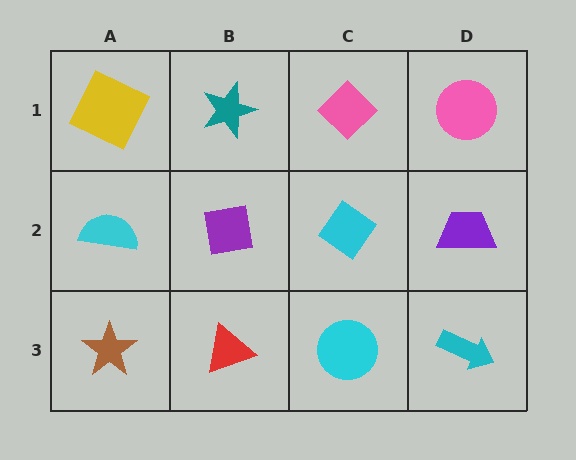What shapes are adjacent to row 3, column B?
A purple square (row 2, column B), a brown star (row 3, column A), a cyan circle (row 3, column C).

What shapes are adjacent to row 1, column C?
A cyan diamond (row 2, column C), a teal star (row 1, column B), a pink circle (row 1, column D).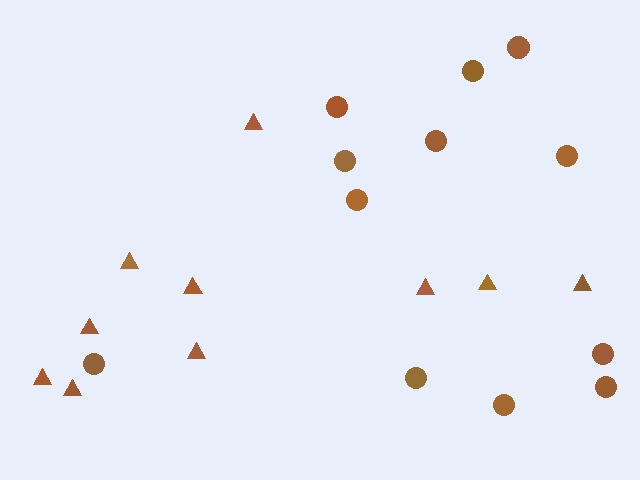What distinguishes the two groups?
There are 2 groups: one group of triangles (10) and one group of circles (12).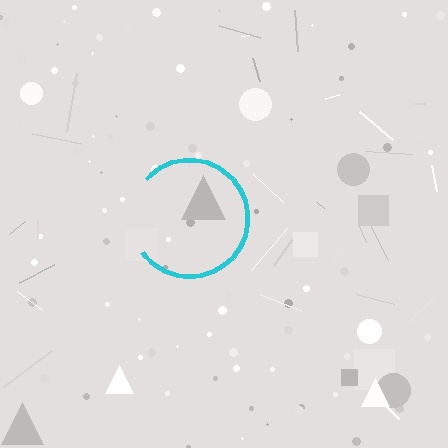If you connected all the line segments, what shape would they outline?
They would outline a circle.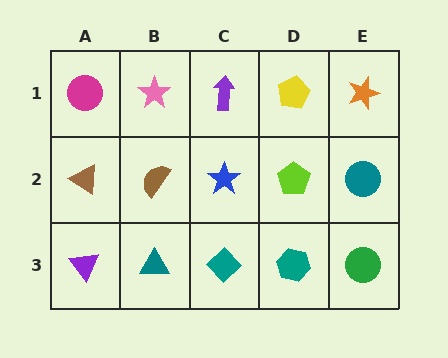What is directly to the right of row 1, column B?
A purple arrow.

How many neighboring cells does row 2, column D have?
4.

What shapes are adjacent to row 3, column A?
A brown triangle (row 2, column A), a teal triangle (row 3, column B).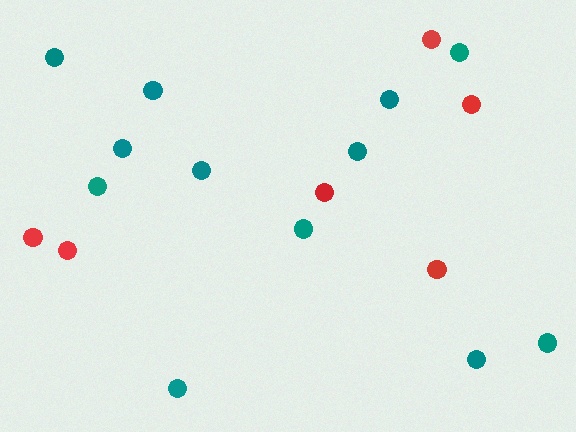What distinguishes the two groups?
There are 2 groups: one group of red circles (6) and one group of teal circles (12).